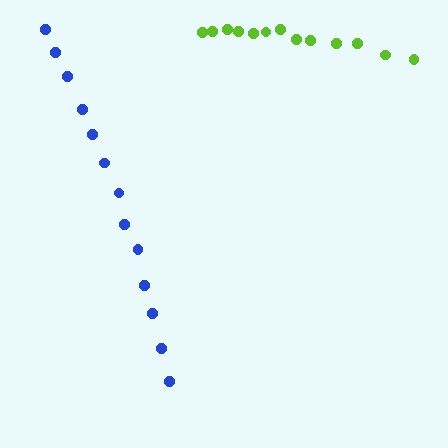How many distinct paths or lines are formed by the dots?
There are 2 distinct paths.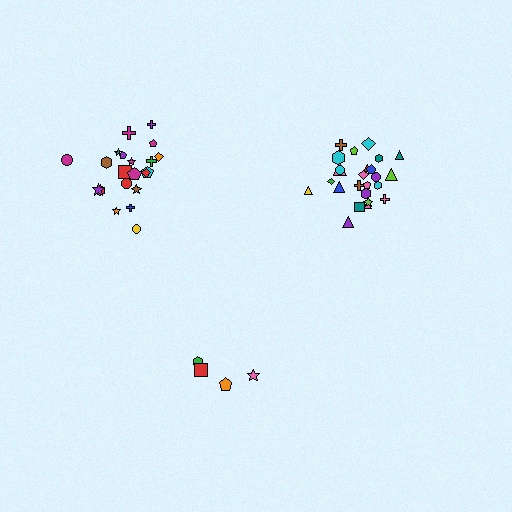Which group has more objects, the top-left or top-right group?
The top-right group.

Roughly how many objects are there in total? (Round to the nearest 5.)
Roughly 50 objects in total.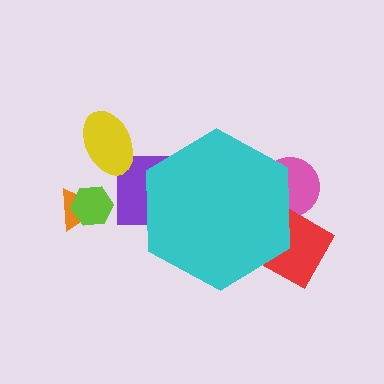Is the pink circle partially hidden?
Yes, the pink circle is partially hidden behind the cyan hexagon.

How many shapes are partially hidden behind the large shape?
3 shapes are partially hidden.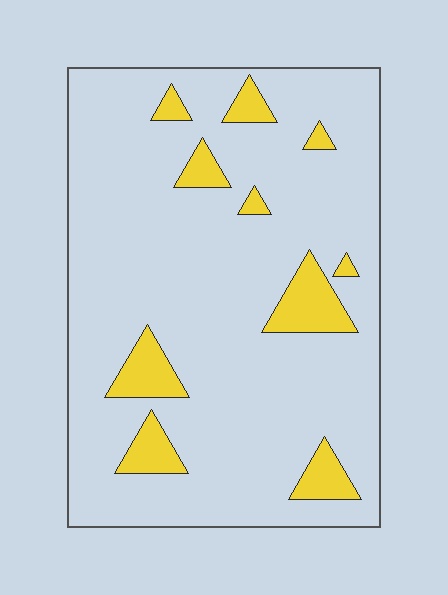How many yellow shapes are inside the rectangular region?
10.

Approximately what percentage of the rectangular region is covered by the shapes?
Approximately 10%.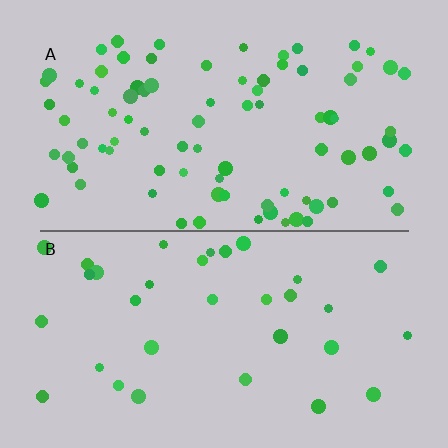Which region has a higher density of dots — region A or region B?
A (the top).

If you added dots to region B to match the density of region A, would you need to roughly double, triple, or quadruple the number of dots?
Approximately triple.